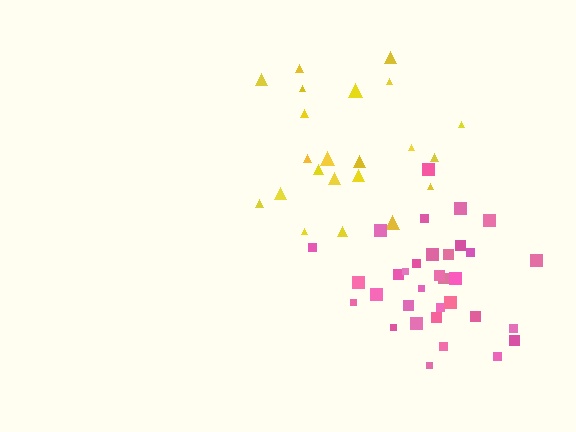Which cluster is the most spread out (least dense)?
Yellow.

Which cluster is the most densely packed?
Pink.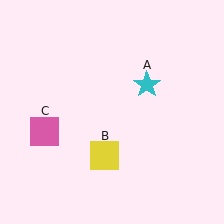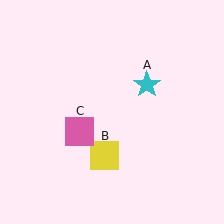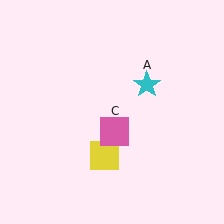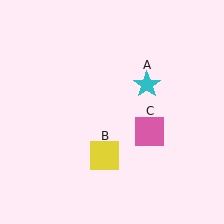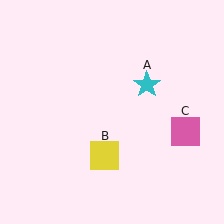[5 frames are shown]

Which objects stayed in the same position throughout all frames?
Cyan star (object A) and yellow square (object B) remained stationary.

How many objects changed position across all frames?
1 object changed position: pink square (object C).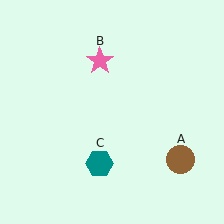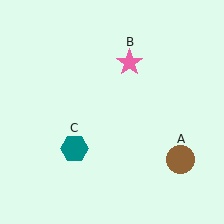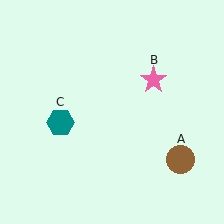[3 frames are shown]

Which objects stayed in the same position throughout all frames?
Brown circle (object A) remained stationary.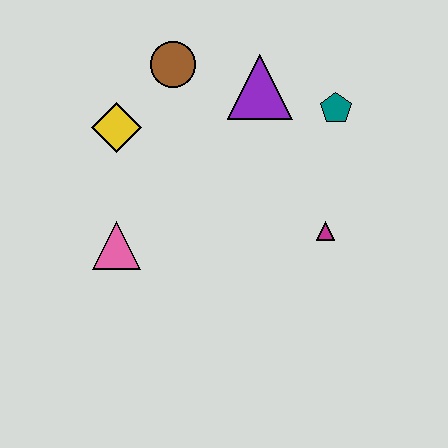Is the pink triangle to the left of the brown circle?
Yes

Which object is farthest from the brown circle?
The magenta triangle is farthest from the brown circle.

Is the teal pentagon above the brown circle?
No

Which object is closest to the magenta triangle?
The teal pentagon is closest to the magenta triangle.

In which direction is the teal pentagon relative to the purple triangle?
The teal pentagon is to the right of the purple triangle.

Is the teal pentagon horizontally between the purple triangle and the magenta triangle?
No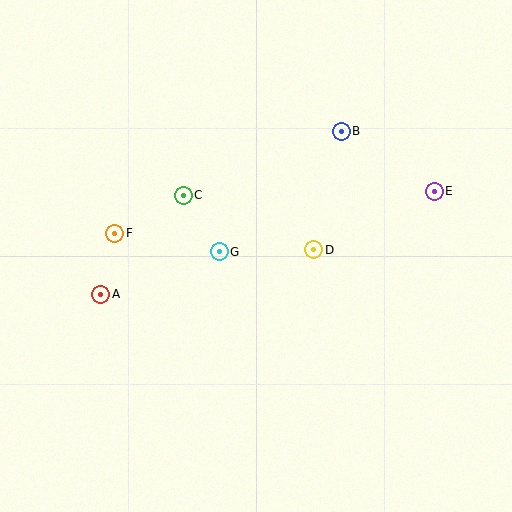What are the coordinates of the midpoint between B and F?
The midpoint between B and F is at (228, 182).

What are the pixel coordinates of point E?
Point E is at (434, 192).